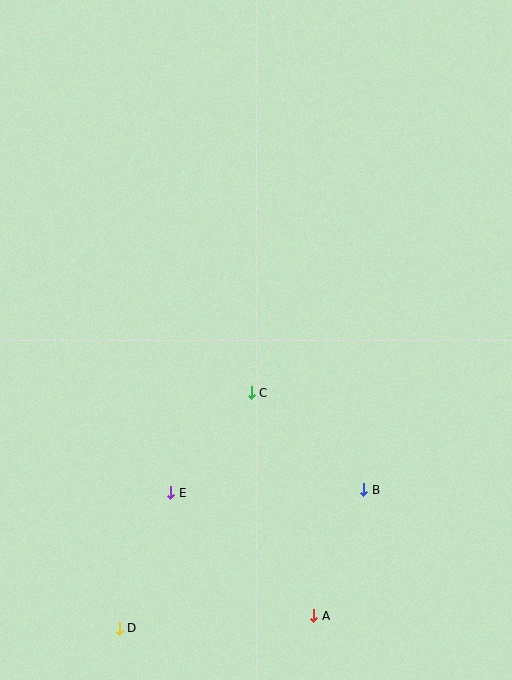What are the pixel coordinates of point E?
Point E is at (171, 493).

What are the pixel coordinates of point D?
Point D is at (119, 628).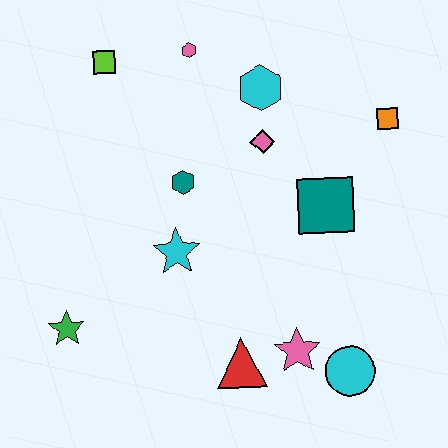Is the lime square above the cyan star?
Yes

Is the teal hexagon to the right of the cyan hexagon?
No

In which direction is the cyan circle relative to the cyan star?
The cyan circle is to the right of the cyan star.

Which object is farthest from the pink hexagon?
The cyan circle is farthest from the pink hexagon.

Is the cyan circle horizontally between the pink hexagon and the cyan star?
No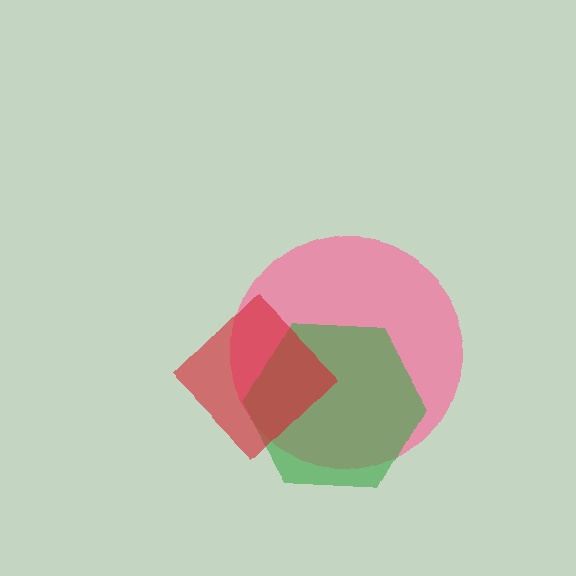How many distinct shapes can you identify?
There are 3 distinct shapes: a pink circle, a green hexagon, a red diamond.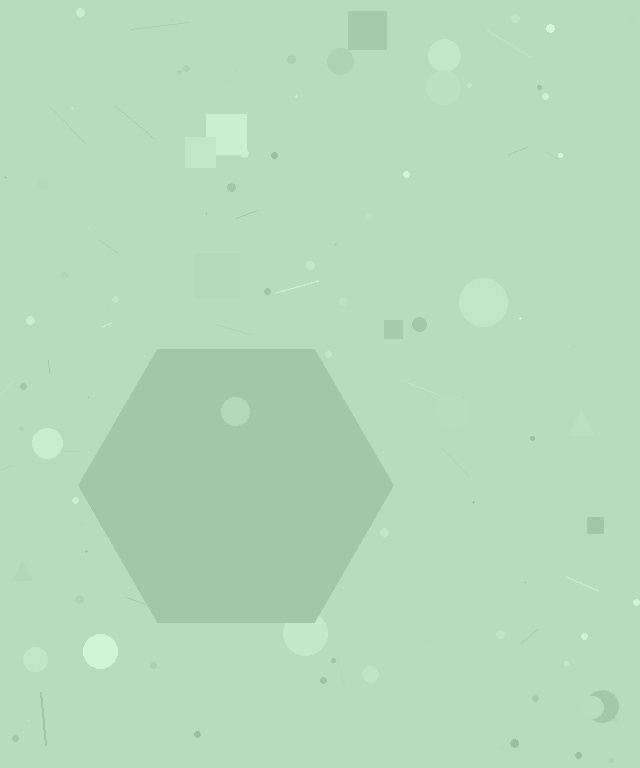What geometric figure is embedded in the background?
A hexagon is embedded in the background.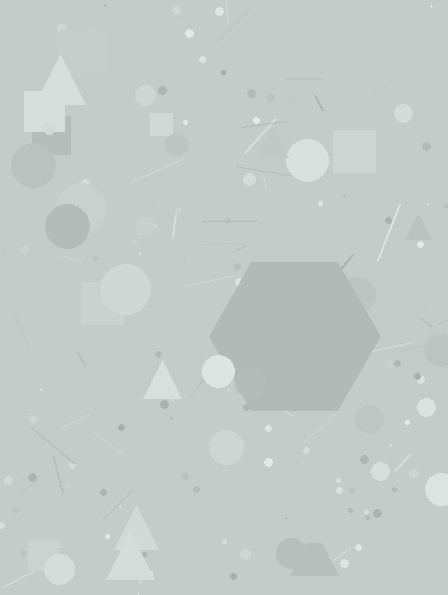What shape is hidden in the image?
A hexagon is hidden in the image.